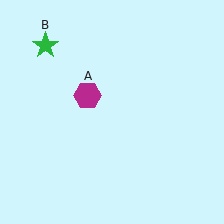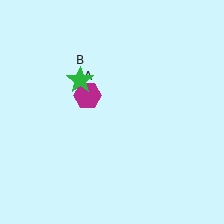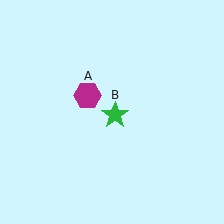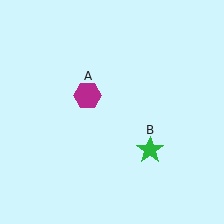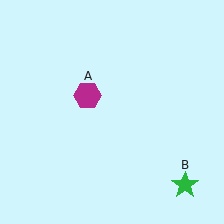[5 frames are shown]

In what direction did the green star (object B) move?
The green star (object B) moved down and to the right.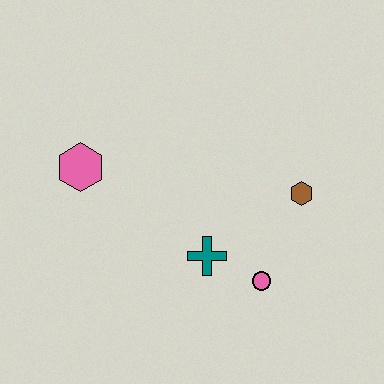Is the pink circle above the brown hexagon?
No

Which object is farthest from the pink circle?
The pink hexagon is farthest from the pink circle.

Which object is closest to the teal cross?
The pink circle is closest to the teal cross.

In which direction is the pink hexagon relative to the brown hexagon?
The pink hexagon is to the left of the brown hexagon.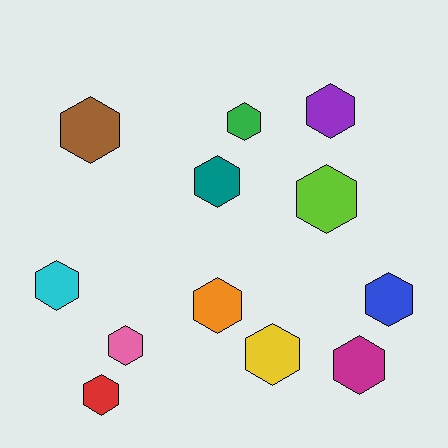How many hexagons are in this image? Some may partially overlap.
There are 12 hexagons.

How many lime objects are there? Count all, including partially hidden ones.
There is 1 lime object.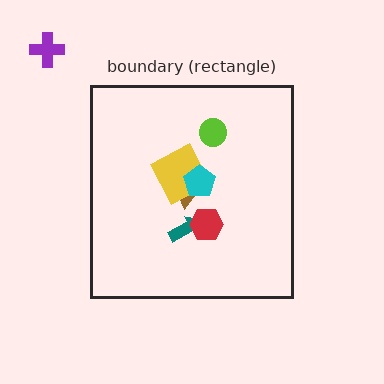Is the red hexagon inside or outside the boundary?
Inside.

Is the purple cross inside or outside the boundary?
Outside.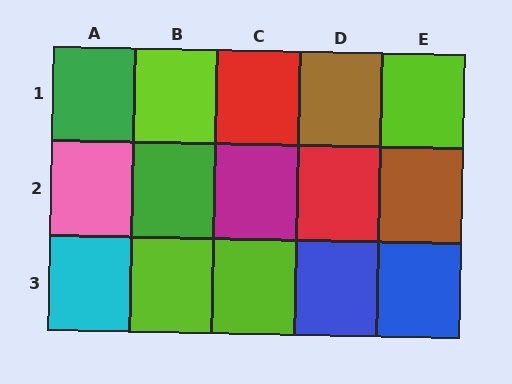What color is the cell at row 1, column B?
Lime.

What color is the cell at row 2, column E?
Brown.